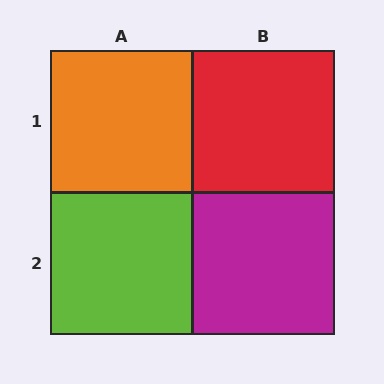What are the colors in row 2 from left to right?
Lime, magenta.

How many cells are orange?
1 cell is orange.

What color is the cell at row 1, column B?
Red.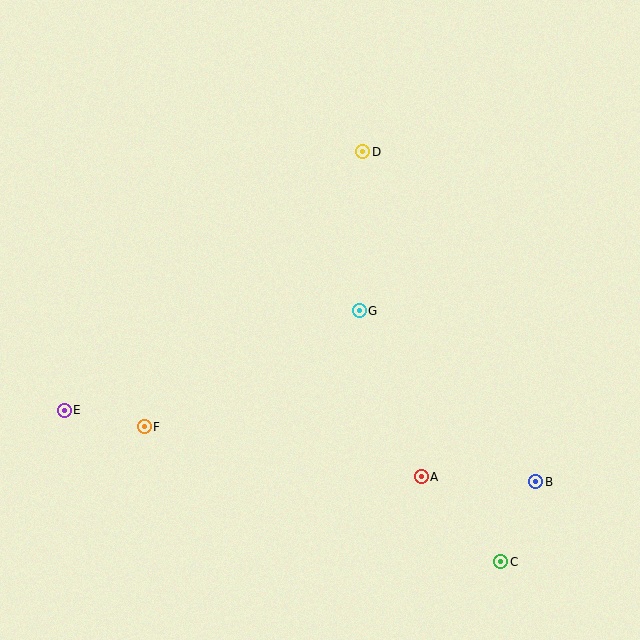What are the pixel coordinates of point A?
Point A is at (421, 477).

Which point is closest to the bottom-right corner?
Point C is closest to the bottom-right corner.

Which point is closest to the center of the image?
Point G at (359, 311) is closest to the center.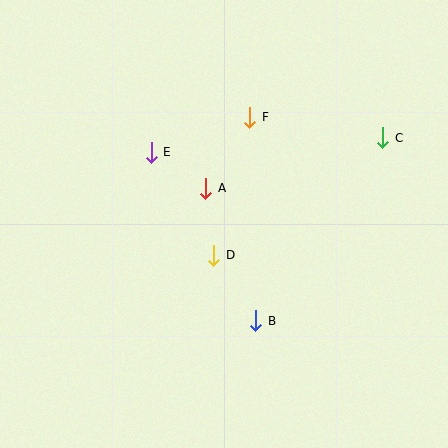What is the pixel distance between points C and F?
The distance between C and F is 135 pixels.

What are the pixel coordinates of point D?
Point D is at (214, 255).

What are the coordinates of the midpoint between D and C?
The midpoint between D and C is at (298, 197).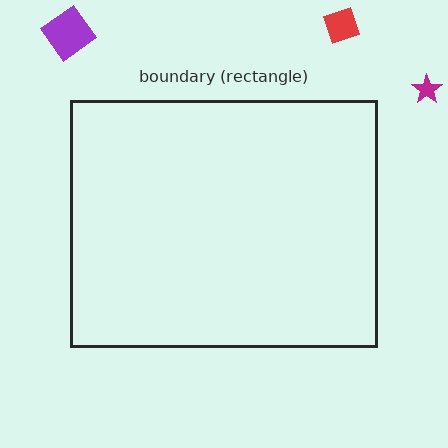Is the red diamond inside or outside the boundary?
Outside.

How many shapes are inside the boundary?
0 inside, 3 outside.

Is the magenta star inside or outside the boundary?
Outside.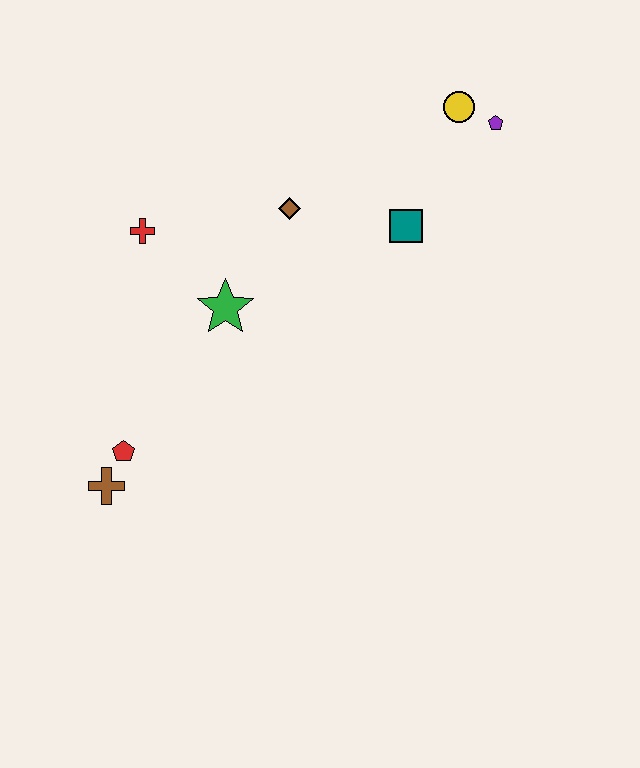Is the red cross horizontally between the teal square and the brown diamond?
No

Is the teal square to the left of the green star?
No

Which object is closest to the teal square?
The brown diamond is closest to the teal square.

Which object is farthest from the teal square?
The brown cross is farthest from the teal square.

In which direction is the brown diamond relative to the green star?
The brown diamond is above the green star.